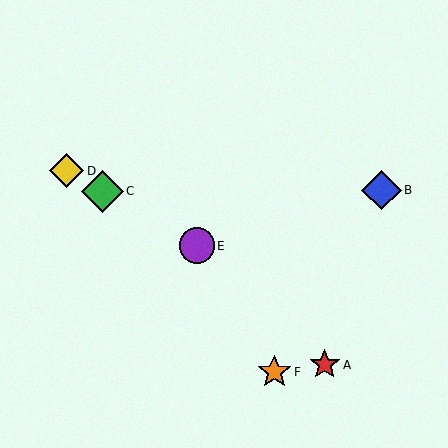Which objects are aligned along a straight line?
Objects C, D, E are aligned along a straight line.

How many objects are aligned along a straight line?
3 objects (C, D, E) are aligned along a straight line.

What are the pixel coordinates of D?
Object D is at (66, 171).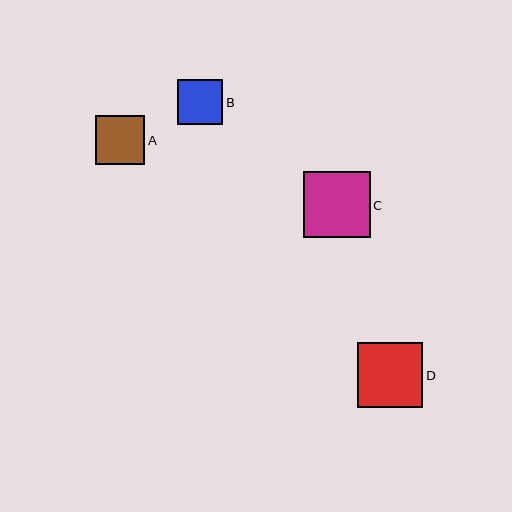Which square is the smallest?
Square B is the smallest with a size of approximately 45 pixels.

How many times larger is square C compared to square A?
Square C is approximately 1.4 times the size of square A.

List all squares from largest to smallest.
From largest to smallest: C, D, A, B.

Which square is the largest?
Square C is the largest with a size of approximately 67 pixels.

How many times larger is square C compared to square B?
Square C is approximately 1.5 times the size of square B.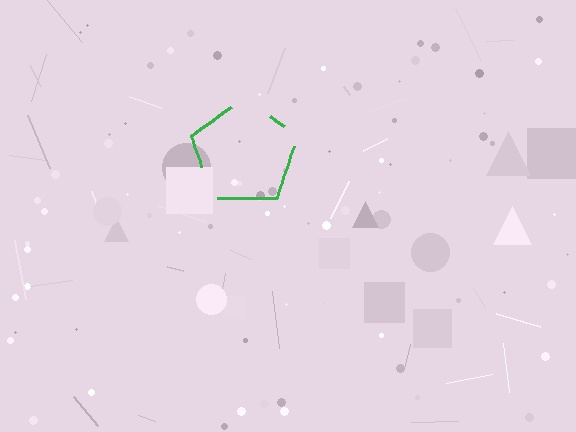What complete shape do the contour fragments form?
The contour fragments form a pentagon.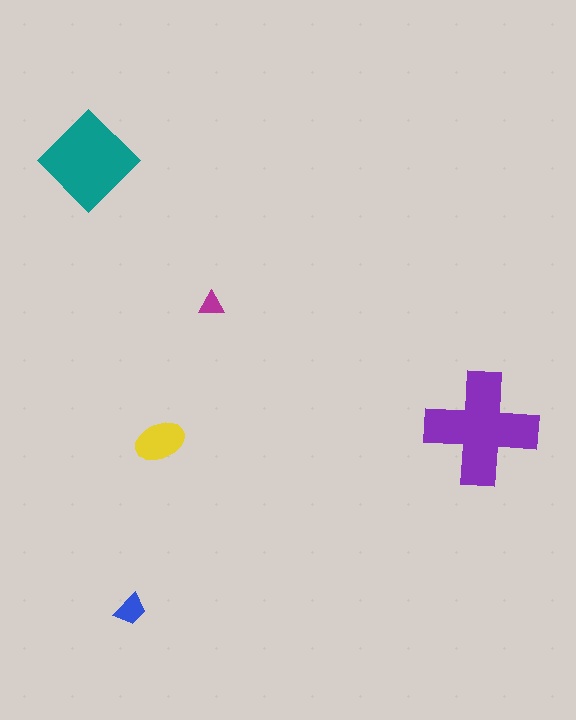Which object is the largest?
The purple cross.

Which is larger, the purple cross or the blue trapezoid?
The purple cross.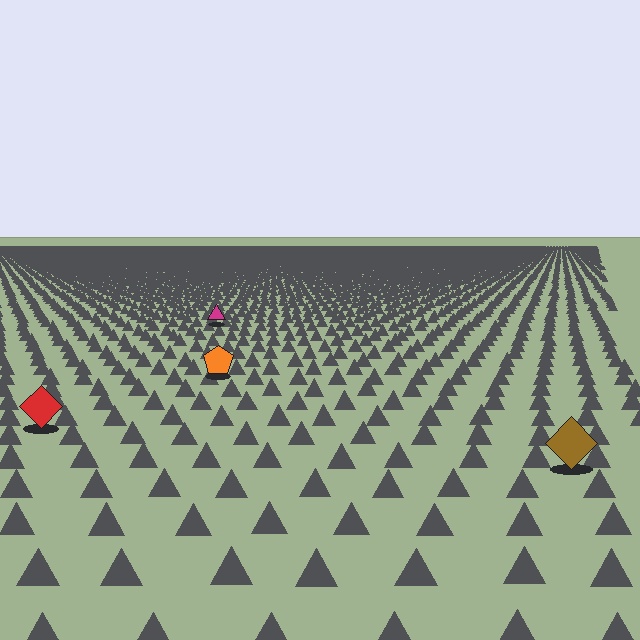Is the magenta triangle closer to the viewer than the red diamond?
No. The red diamond is closer — you can tell from the texture gradient: the ground texture is coarser near it.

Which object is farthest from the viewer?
The magenta triangle is farthest from the viewer. It appears smaller and the ground texture around it is denser.